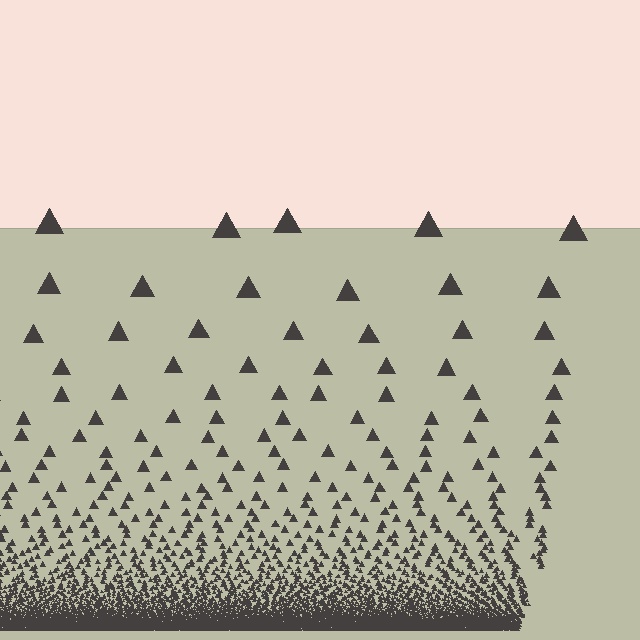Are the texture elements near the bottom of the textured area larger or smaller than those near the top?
Smaller. The gradient is inverted — elements near the bottom are smaller and denser.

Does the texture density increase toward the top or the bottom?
Density increases toward the bottom.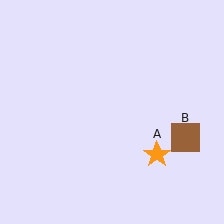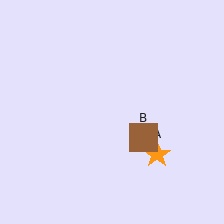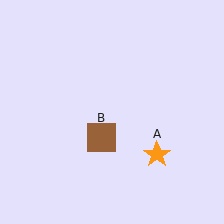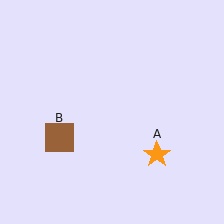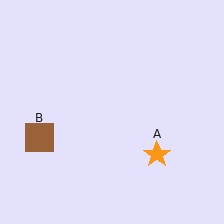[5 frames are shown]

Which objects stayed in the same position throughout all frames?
Orange star (object A) remained stationary.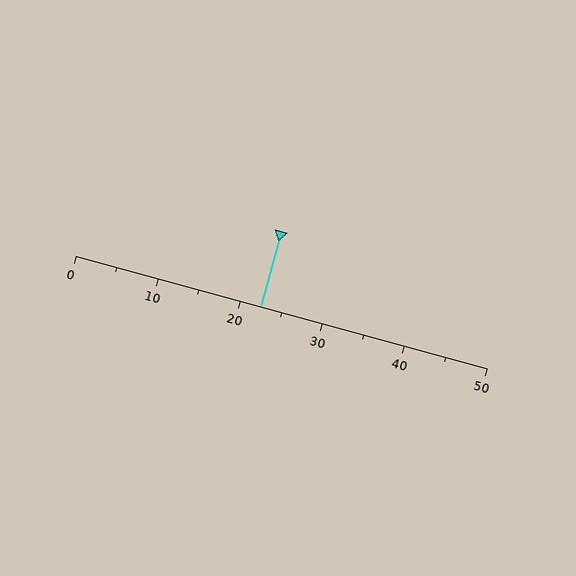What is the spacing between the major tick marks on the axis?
The major ticks are spaced 10 apart.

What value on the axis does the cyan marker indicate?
The marker indicates approximately 22.5.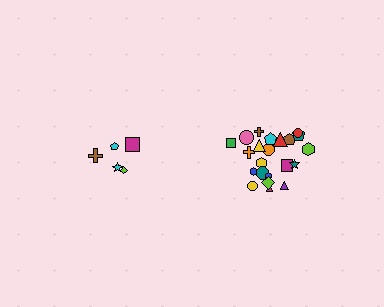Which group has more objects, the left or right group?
The right group.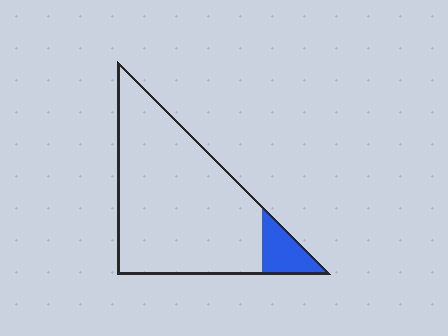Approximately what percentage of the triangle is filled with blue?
Approximately 10%.